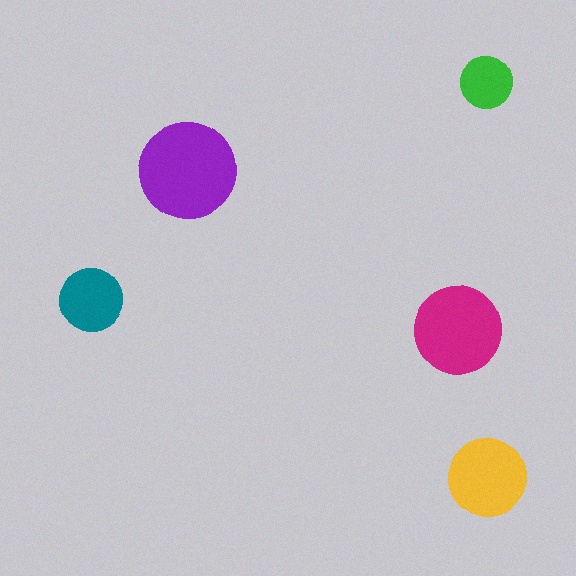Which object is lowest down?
The yellow circle is bottommost.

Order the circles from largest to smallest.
the purple one, the magenta one, the yellow one, the teal one, the green one.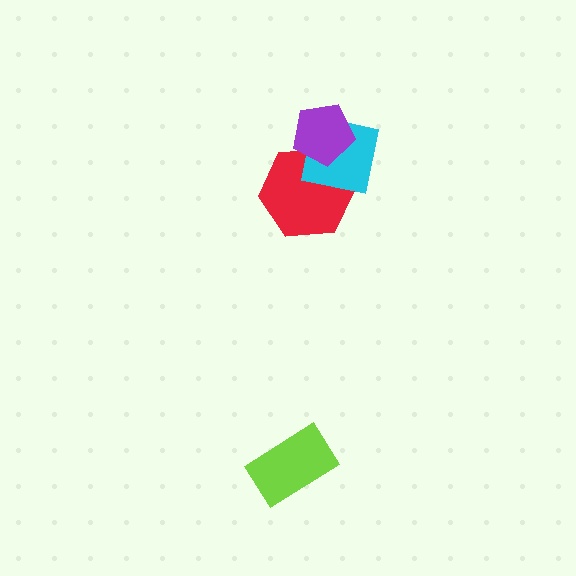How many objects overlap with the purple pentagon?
2 objects overlap with the purple pentagon.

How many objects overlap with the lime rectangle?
0 objects overlap with the lime rectangle.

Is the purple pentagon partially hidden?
No, no other shape covers it.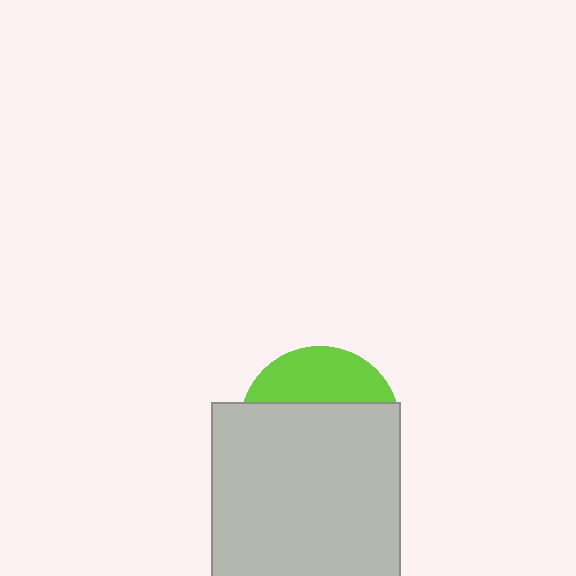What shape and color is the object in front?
The object in front is a light gray square.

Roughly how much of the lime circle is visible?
A small part of it is visible (roughly 31%).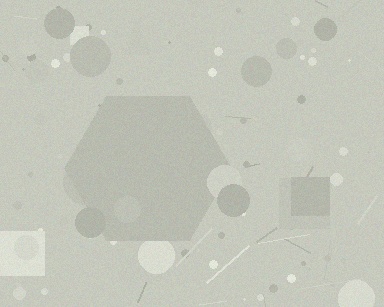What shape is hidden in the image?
A hexagon is hidden in the image.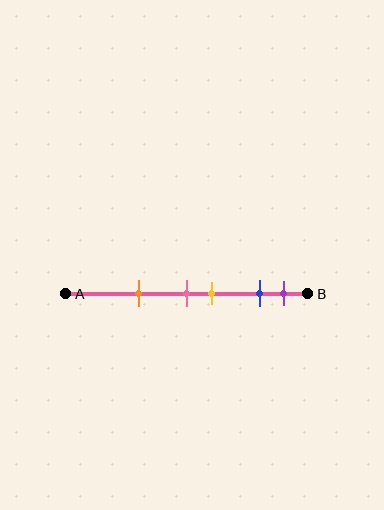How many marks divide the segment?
There are 5 marks dividing the segment.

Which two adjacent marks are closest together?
The pink and yellow marks are the closest adjacent pair.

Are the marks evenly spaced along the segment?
No, the marks are not evenly spaced.